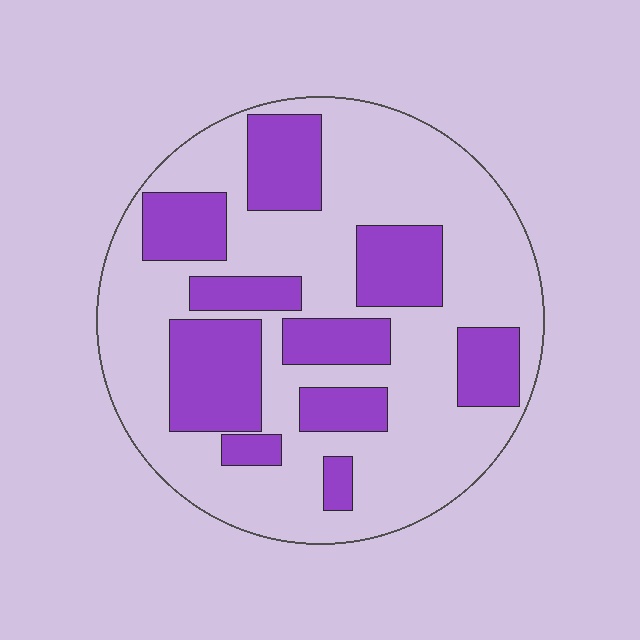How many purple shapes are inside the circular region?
10.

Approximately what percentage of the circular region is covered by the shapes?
Approximately 35%.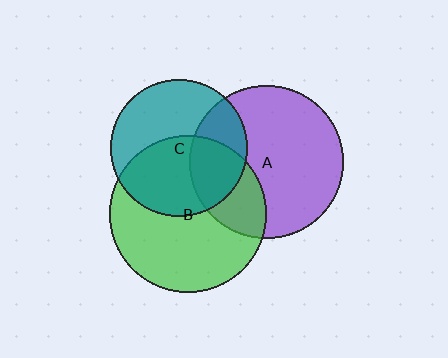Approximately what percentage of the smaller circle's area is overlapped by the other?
Approximately 30%.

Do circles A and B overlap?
Yes.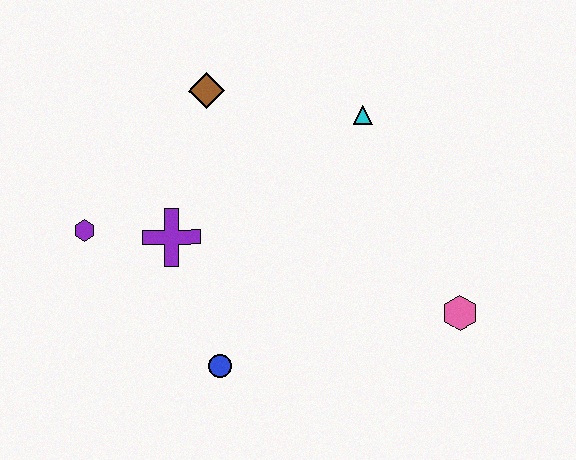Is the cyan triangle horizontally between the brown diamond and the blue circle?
No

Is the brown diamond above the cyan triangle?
Yes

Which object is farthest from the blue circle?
The cyan triangle is farthest from the blue circle.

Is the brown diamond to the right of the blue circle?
No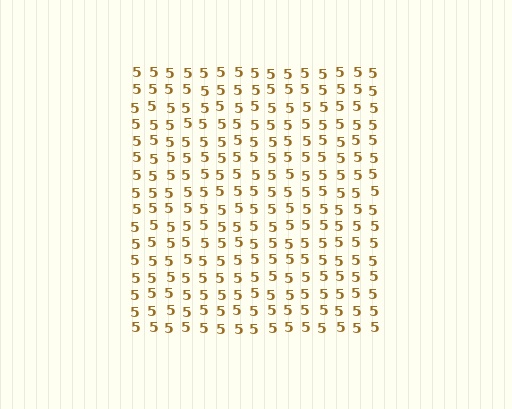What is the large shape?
The large shape is a square.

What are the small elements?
The small elements are digit 5's.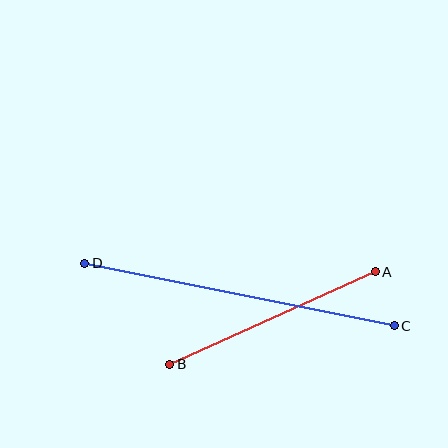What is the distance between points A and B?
The distance is approximately 225 pixels.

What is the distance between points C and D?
The distance is approximately 316 pixels.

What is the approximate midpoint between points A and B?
The midpoint is at approximately (272, 318) pixels.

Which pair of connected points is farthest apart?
Points C and D are farthest apart.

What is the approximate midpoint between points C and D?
The midpoint is at approximately (239, 294) pixels.